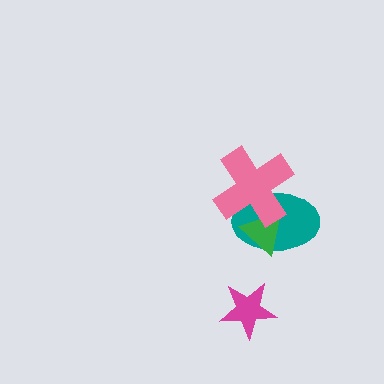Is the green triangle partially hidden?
Yes, it is partially covered by another shape.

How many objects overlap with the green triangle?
2 objects overlap with the green triangle.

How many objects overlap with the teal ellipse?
2 objects overlap with the teal ellipse.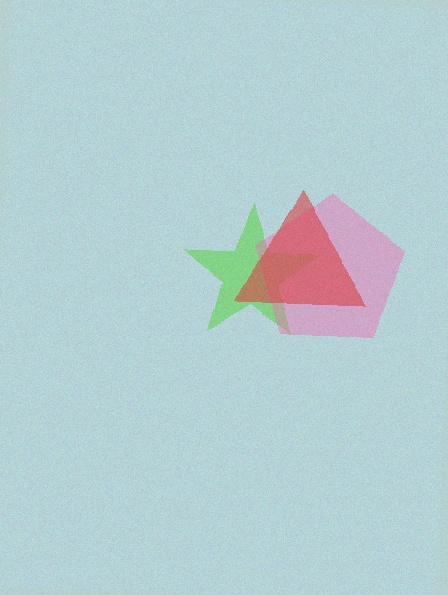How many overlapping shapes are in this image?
There are 3 overlapping shapes in the image.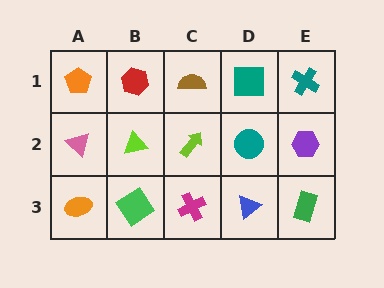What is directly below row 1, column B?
A lime triangle.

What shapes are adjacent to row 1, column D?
A teal circle (row 2, column D), a brown semicircle (row 1, column C), a teal cross (row 1, column E).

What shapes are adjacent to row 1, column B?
A lime triangle (row 2, column B), an orange pentagon (row 1, column A), a brown semicircle (row 1, column C).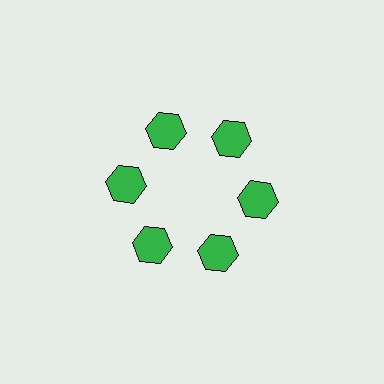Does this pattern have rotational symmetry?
Yes, this pattern has 6-fold rotational symmetry. It looks the same after rotating 60 degrees around the center.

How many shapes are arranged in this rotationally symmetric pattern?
There are 6 shapes, arranged in 6 groups of 1.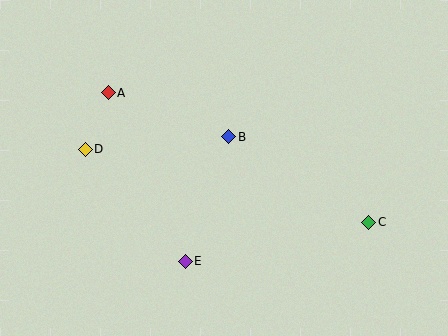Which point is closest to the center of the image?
Point B at (229, 137) is closest to the center.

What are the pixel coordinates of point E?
Point E is at (185, 261).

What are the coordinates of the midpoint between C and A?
The midpoint between C and A is at (238, 157).